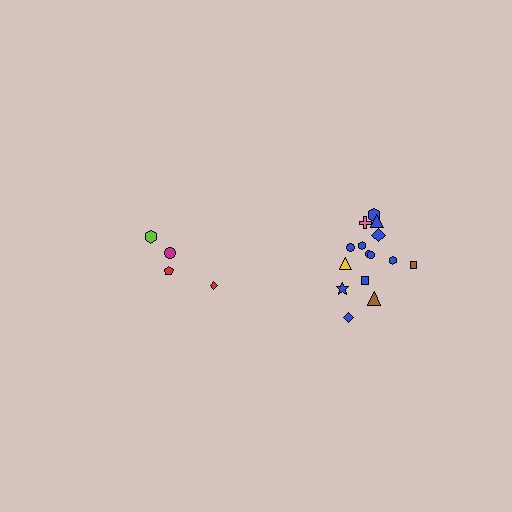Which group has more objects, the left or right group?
The right group.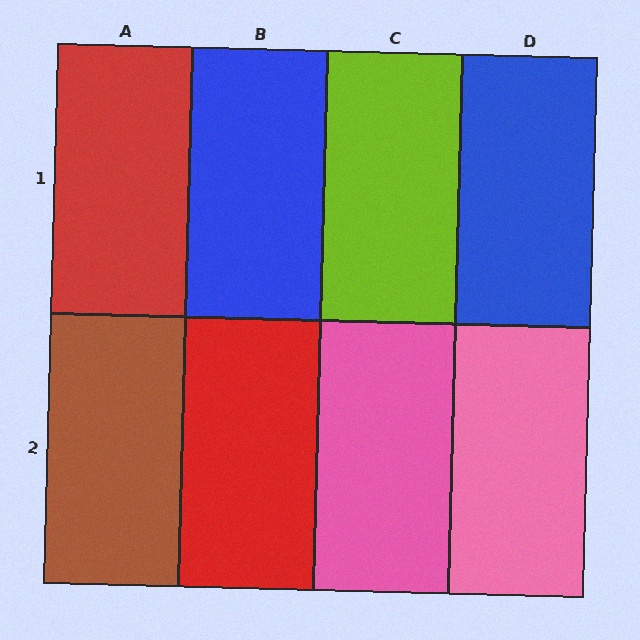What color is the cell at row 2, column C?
Pink.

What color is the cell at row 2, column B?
Red.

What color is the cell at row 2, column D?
Pink.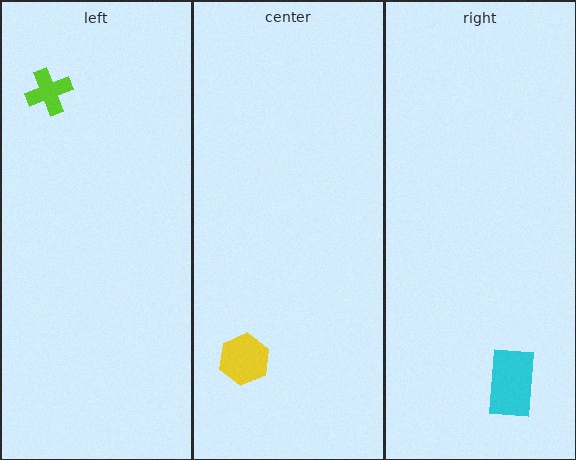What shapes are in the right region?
The cyan rectangle.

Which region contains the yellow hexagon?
The center region.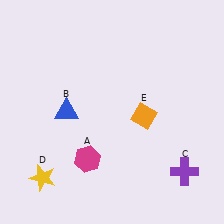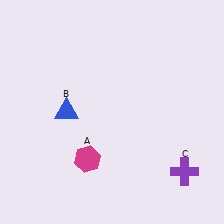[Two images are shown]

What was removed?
The yellow star (D), the orange diamond (E) were removed in Image 2.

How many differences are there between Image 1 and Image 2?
There are 2 differences between the two images.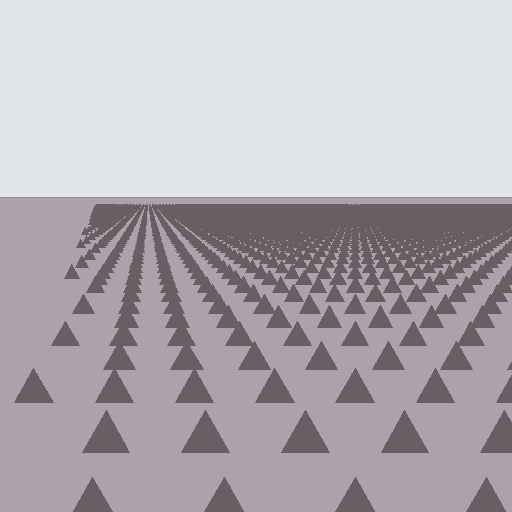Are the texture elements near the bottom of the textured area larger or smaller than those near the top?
Larger. Near the bottom, elements are closer to the viewer and appear at a bigger on-screen size.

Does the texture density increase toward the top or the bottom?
Density increases toward the top.